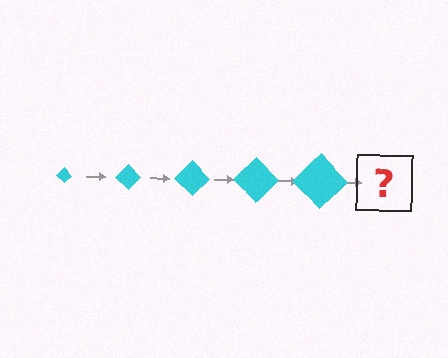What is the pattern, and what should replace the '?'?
The pattern is that the diamond gets progressively larger each step. The '?' should be a cyan diamond, larger than the previous one.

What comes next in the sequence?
The next element should be a cyan diamond, larger than the previous one.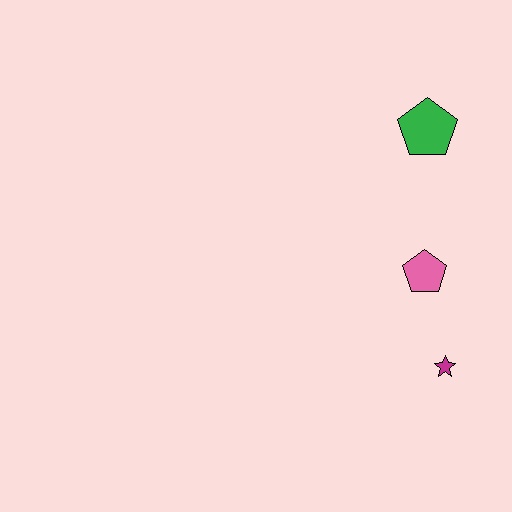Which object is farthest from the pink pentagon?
The green pentagon is farthest from the pink pentagon.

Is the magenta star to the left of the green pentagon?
No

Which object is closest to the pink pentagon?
The magenta star is closest to the pink pentagon.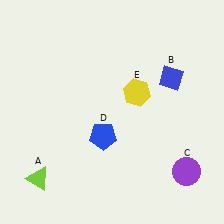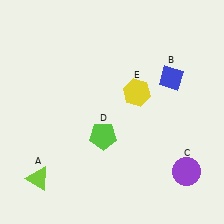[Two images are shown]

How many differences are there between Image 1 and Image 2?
There is 1 difference between the two images.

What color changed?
The pentagon (D) changed from blue in Image 1 to lime in Image 2.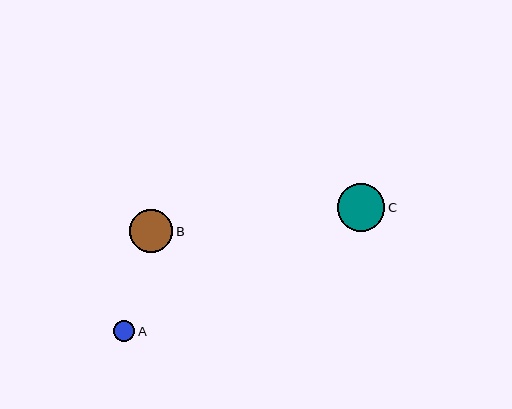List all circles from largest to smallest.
From largest to smallest: C, B, A.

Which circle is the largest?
Circle C is the largest with a size of approximately 48 pixels.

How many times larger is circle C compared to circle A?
Circle C is approximately 2.3 times the size of circle A.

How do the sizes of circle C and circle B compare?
Circle C and circle B are approximately the same size.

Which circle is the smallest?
Circle A is the smallest with a size of approximately 21 pixels.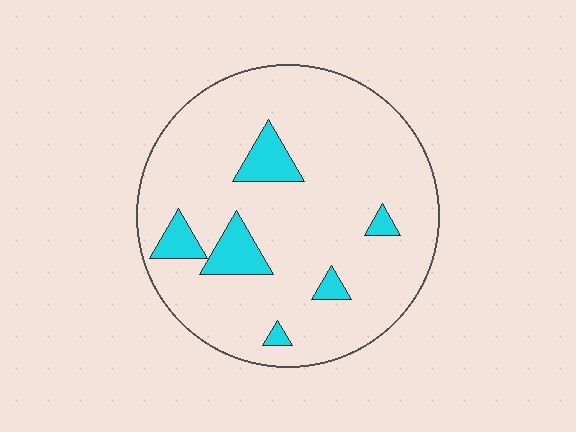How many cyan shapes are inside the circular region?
6.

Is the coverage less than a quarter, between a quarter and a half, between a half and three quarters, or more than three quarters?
Less than a quarter.